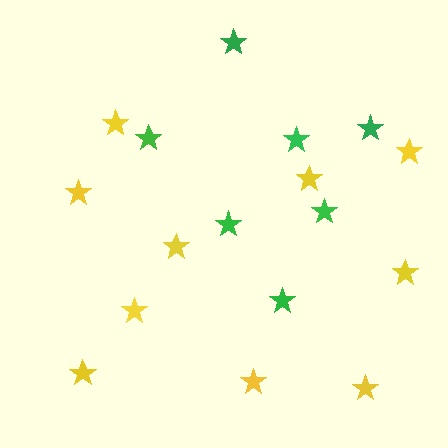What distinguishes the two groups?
There are 2 groups: one group of green stars (7) and one group of yellow stars (10).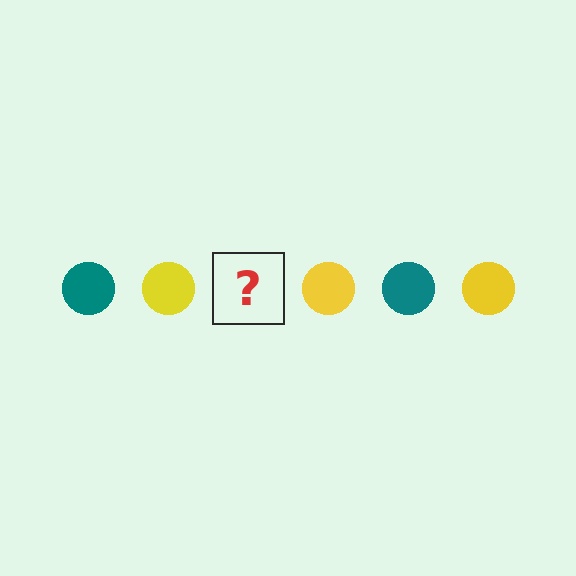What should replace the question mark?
The question mark should be replaced with a teal circle.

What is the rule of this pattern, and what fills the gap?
The rule is that the pattern cycles through teal, yellow circles. The gap should be filled with a teal circle.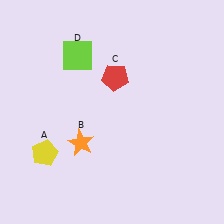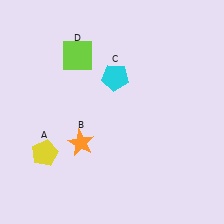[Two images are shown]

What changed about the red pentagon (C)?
In Image 1, C is red. In Image 2, it changed to cyan.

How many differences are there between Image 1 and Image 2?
There is 1 difference between the two images.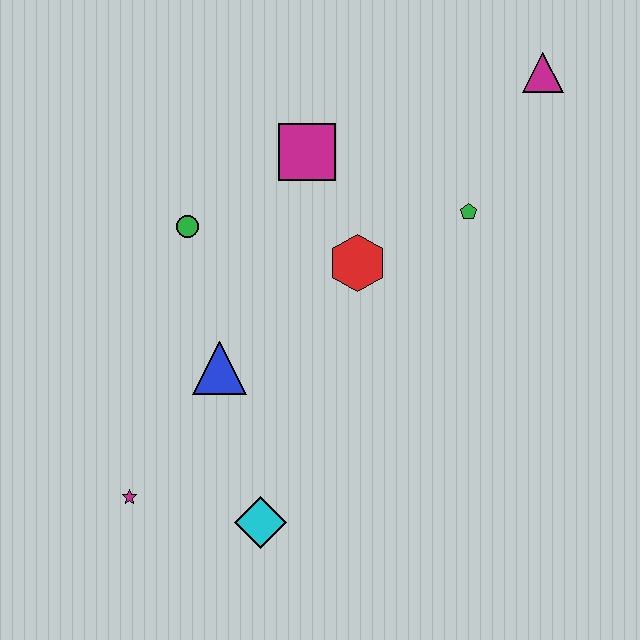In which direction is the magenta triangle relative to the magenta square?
The magenta triangle is to the right of the magenta square.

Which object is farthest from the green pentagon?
The magenta star is farthest from the green pentagon.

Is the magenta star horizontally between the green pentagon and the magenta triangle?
No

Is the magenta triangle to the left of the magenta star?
No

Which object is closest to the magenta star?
The cyan diamond is closest to the magenta star.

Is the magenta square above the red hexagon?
Yes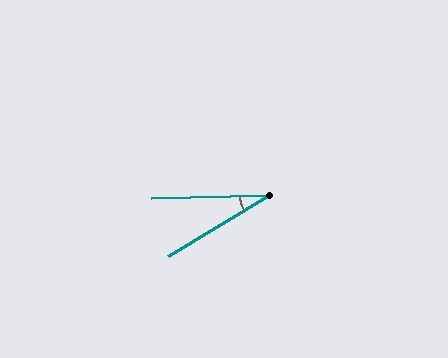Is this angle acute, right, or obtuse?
It is acute.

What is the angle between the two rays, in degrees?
Approximately 30 degrees.